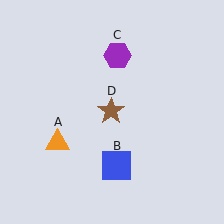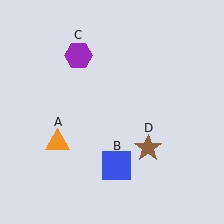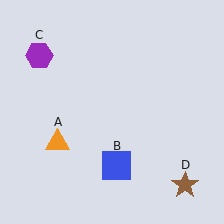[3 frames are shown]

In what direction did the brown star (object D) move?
The brown star (object D) moved down and to the right.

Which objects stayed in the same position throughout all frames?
Orange triangle (object A) and blue square (object B) remained stationary.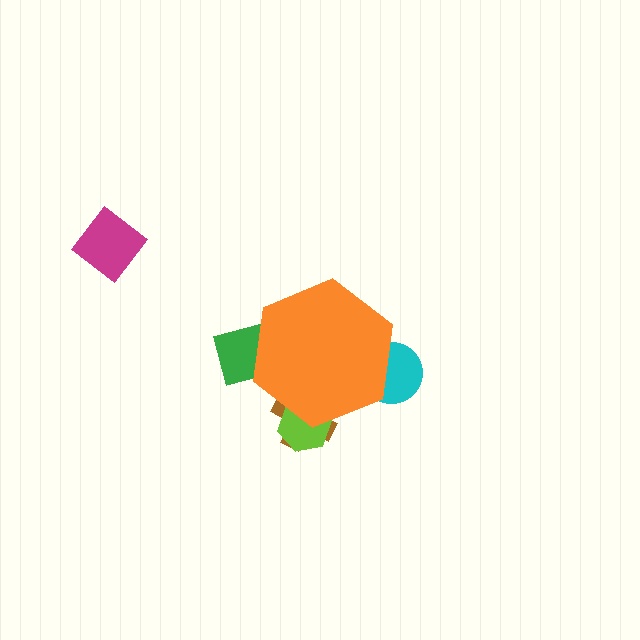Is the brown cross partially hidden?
Yes, the brown cross is partially hidden behind the orange hexagon.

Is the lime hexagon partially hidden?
Yes, the lime hexagon is partially hidden behind the orange hexagon.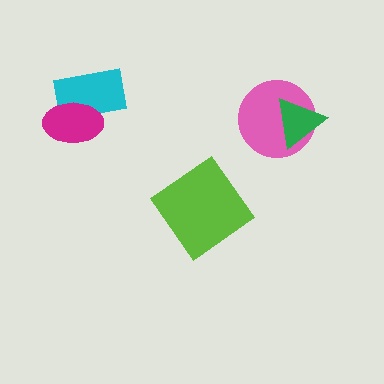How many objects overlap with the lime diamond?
0 objects overlap with the lime diamond.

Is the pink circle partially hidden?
Yes, it is partially covered by another shape.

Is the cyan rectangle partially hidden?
Yes, it is partially covered by another shape.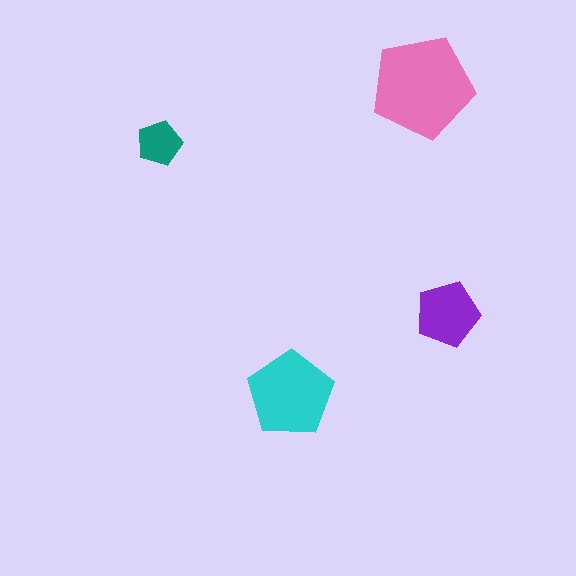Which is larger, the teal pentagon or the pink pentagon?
The pink one.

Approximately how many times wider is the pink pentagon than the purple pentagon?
About 1.5 times wider.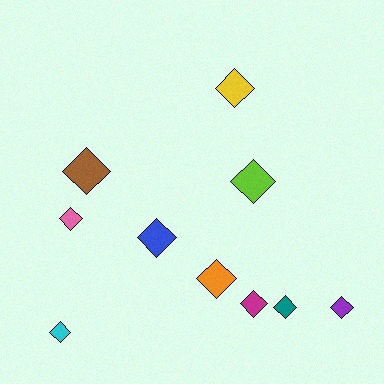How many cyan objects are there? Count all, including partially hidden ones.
There is 1 cyan object.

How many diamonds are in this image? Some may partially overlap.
There are 10 diamonds.